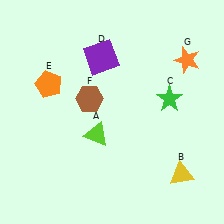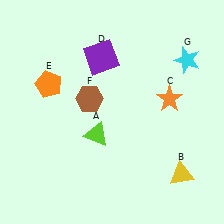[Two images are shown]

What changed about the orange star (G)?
In Image 1, G is orange. In Image 2, it changed to cyan.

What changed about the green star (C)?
In Image 1, C is green. In Image 2, it changed to orange.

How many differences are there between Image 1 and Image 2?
There are 2 differences between the two images.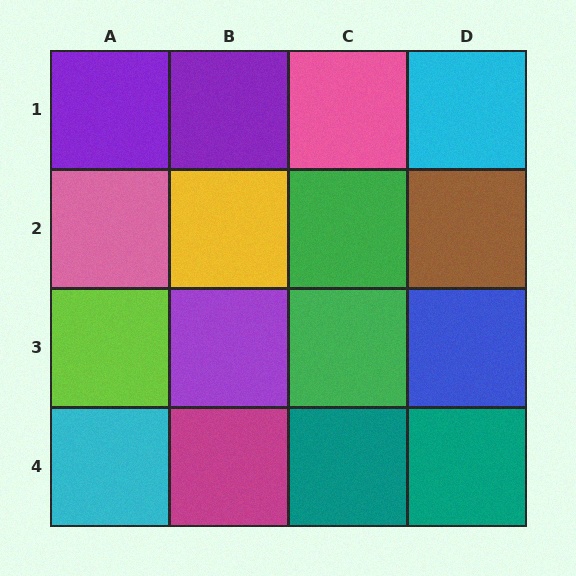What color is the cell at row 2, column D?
Brown.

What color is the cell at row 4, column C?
Teal.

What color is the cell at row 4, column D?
Teal.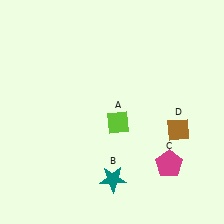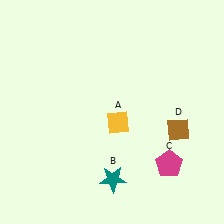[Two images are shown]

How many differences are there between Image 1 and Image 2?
There is 1 difference between the two images.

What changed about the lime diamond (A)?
In Image 1, A is lime. In Image 2, it changed to yellow.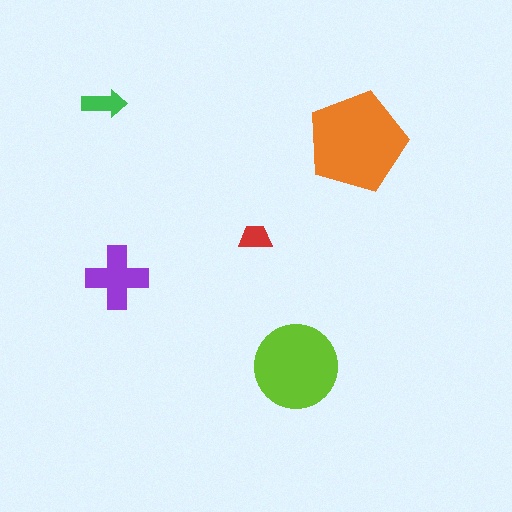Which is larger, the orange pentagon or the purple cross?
The orange pentagon.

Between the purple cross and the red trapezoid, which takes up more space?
The purple cross.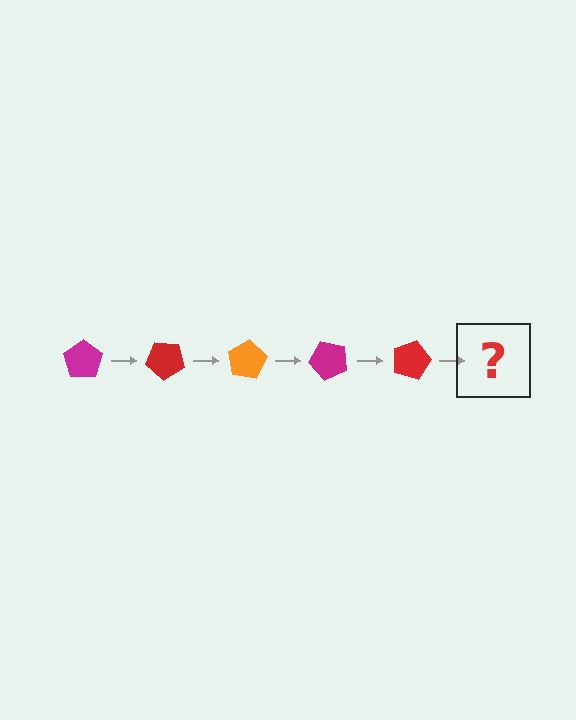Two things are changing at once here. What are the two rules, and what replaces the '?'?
The two rules are that it rotates 40 degrees each step and the color cycles through magenta, red, and orange. The '?' should be an orange pentagon, rotated 200 degrees from the start.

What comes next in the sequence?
The next element should be an orange pentagon, rotated 200 degrees from the start.